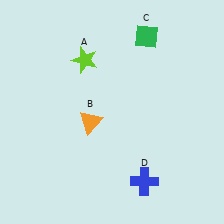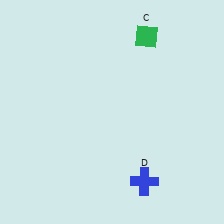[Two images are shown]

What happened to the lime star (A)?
The lime star (A) was removed in Image 2. It was in the top-left area of Image 1.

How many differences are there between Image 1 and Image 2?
There are 2 differences between the two images.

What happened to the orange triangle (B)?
The orange triangle (B) was removed in Image 2. It was in the bottom-left area of Image 1.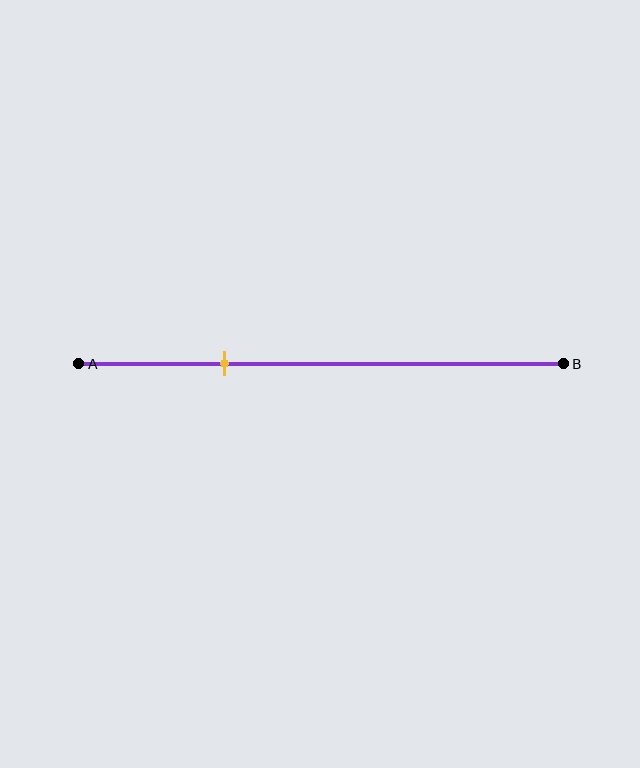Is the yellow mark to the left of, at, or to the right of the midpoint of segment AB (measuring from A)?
The yellow mark is to the left of the midpoint of segment AB.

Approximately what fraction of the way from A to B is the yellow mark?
The yellow mark is approximately 30% of the way from A to B.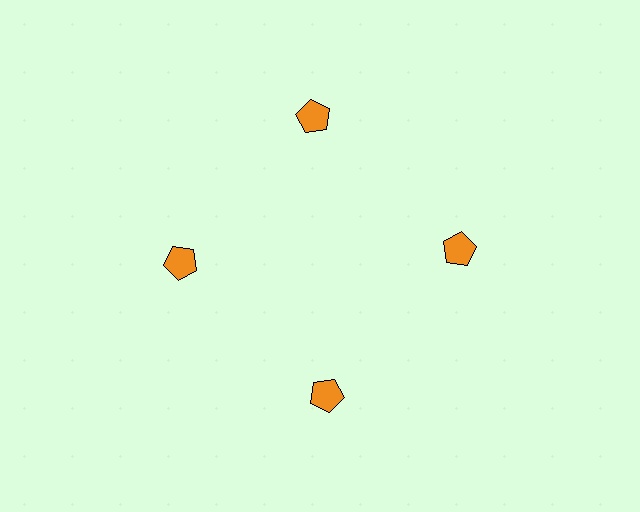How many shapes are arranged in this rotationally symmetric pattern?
There are 4 shapes, arranged in 4 groups of 1.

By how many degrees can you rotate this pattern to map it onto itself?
The pattern maps onto itself every 90 degrees of rotation.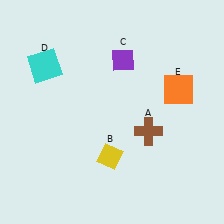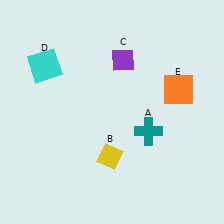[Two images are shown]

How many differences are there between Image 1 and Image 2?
There is 1 difference between the two images.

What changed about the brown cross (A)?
In Image 1, A is brown. In Image 2, it changed to teal.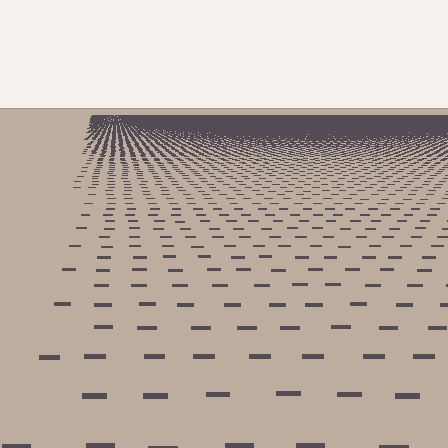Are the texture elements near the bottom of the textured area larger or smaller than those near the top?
Larger. Near the bottom, elements are closer to the viewer and appear at a bigger on-screen size.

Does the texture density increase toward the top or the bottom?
Density increases toward the top.